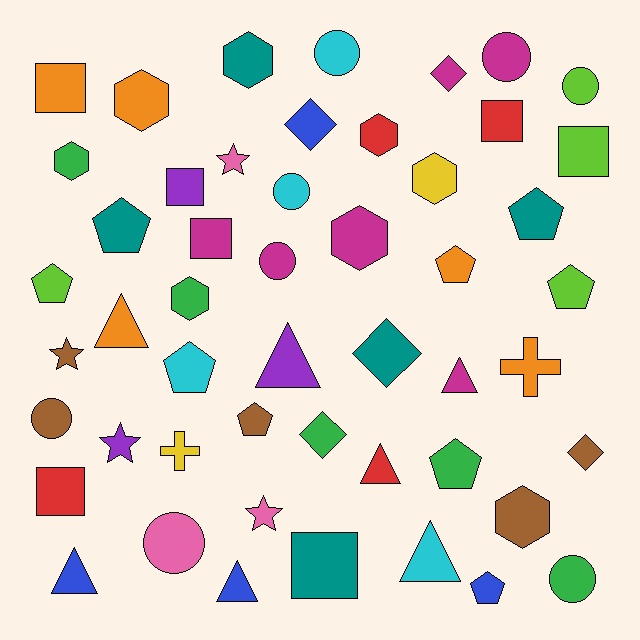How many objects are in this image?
There are 50 objects.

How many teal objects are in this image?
There are 5 teal objects.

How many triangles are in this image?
There are 7 triangles.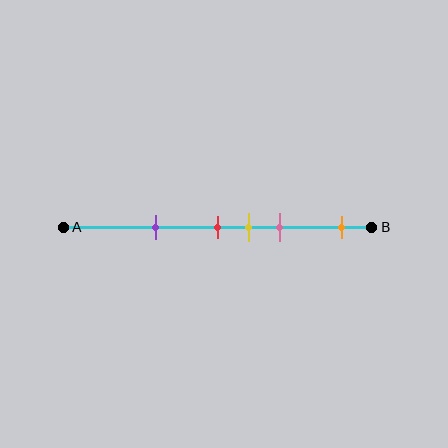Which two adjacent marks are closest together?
The red and yellow marks are the closest adjacent pair.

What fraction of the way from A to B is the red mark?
The red mark is approximately 50% (0.5) of the way from A to B.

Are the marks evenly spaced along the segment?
No, the marks are not evenly spaced.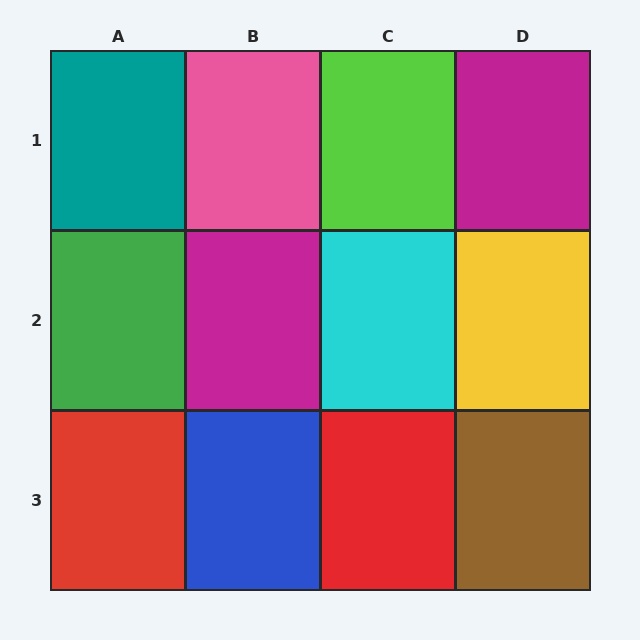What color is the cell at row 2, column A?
Green.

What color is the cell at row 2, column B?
Magenta.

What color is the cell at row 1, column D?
Magenta.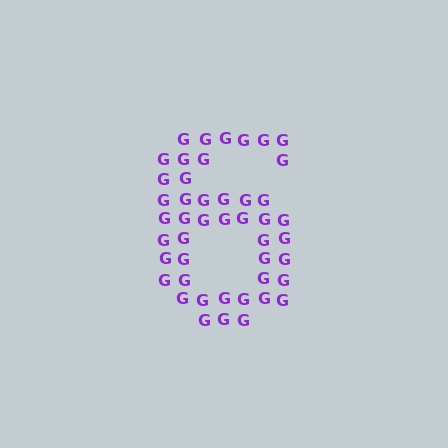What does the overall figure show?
The overall figure shows the digit 6.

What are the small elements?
The small elements are letter G's.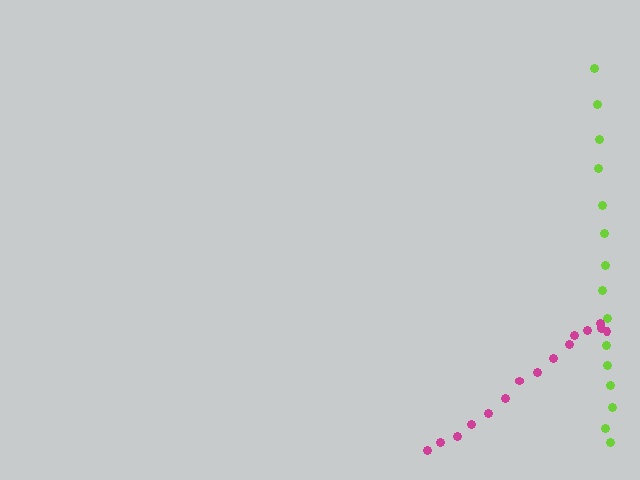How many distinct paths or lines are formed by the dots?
There are 2 distinct paths.